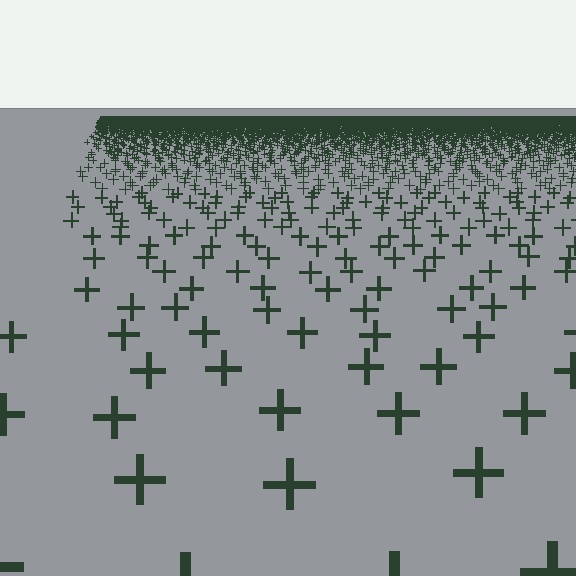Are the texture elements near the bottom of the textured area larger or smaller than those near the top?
Larger. Near the bottom, elements are closer to the viewer and appear at a bigger on-screen size.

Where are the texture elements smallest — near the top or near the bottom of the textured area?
Near the top.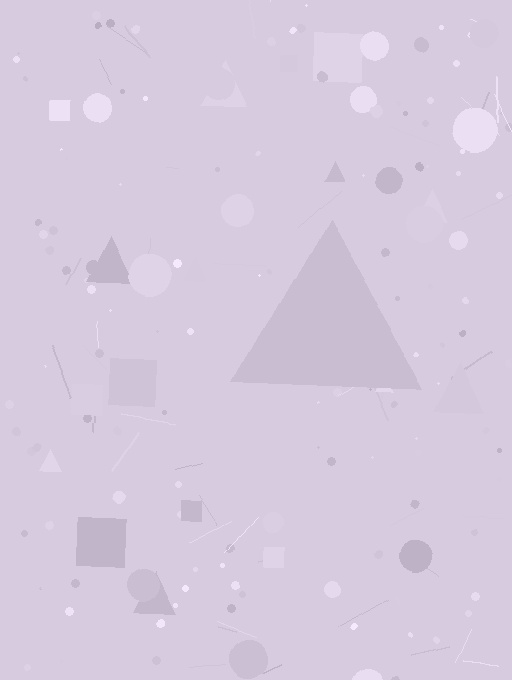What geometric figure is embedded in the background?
A triangle is embedded in the background.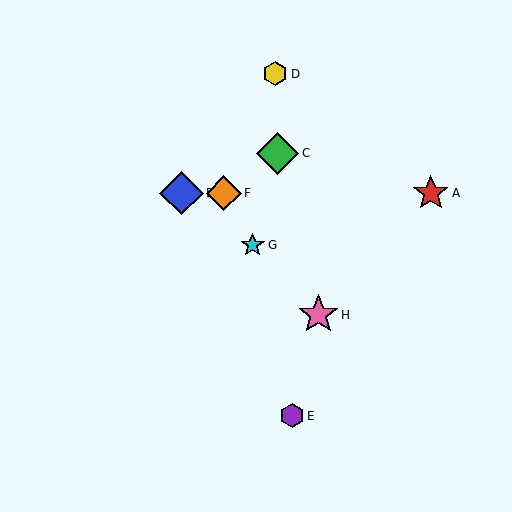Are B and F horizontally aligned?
Yes, both are at y≈193.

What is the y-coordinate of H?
Object H is at y≈315.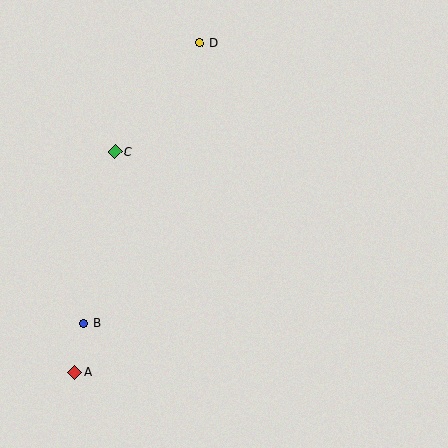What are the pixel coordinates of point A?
Point A is at (74, 372).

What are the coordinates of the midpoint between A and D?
The midpoint between A and D is at (137, 208).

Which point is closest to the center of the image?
Point C at (115, 151) is closest to the center.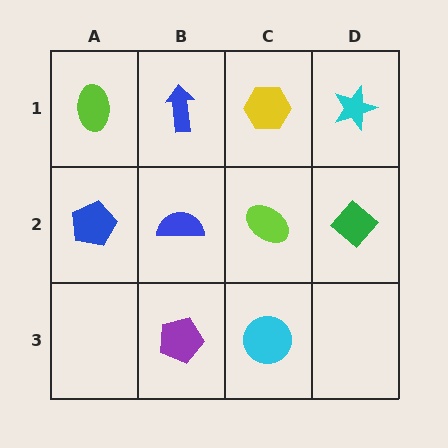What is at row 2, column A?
A blue pentagon.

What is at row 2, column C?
A lime ellipse.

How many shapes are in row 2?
4 shapes.